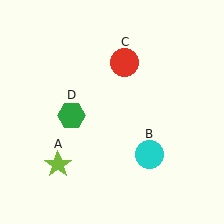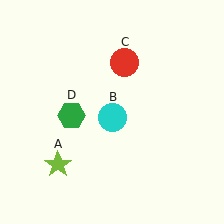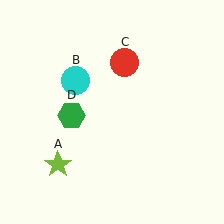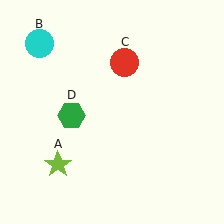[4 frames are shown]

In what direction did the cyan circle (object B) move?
The cyan circle (object B) moved up and to the left.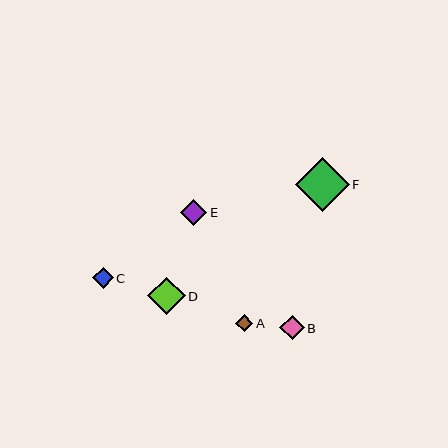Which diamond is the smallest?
Diamond A is the smallest with a size of approximately 17 pixels.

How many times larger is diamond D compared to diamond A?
Diamond D is approximately 2.2 times the size of diamond A.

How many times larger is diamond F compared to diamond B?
Diamond F is approximately 2.2 times the size of diamond B.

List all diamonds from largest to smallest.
From largest to smallest: F, D, E, B, C, A.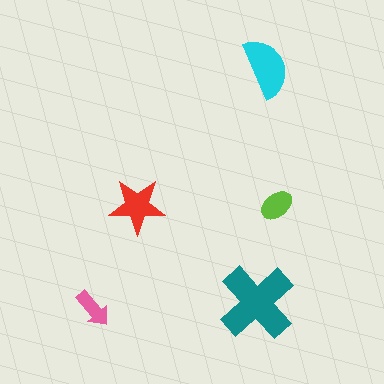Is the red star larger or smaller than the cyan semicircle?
Smaller.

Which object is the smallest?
The pink arrow.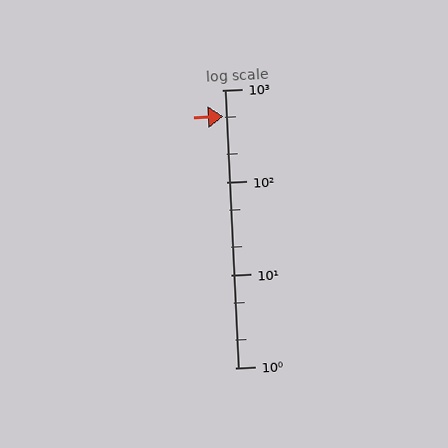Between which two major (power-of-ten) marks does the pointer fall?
The pointer is between 100 and 1000.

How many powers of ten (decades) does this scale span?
The scale spans 3 decades, from 1 to 1000.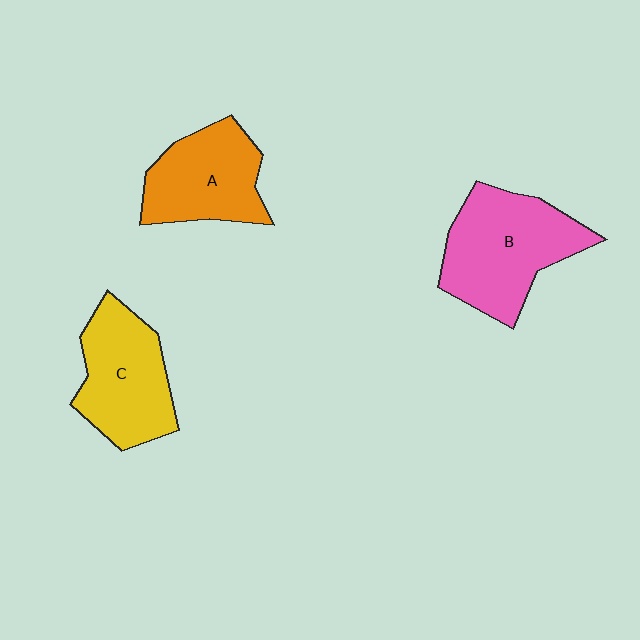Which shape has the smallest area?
Shape A (orange).